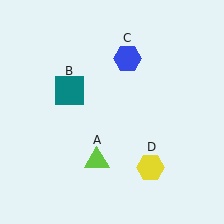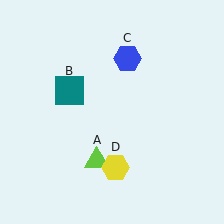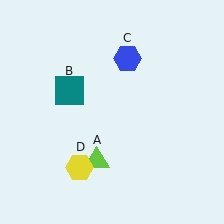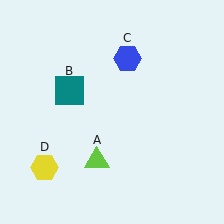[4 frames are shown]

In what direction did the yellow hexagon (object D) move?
The yellow hexagon (object D) moved left.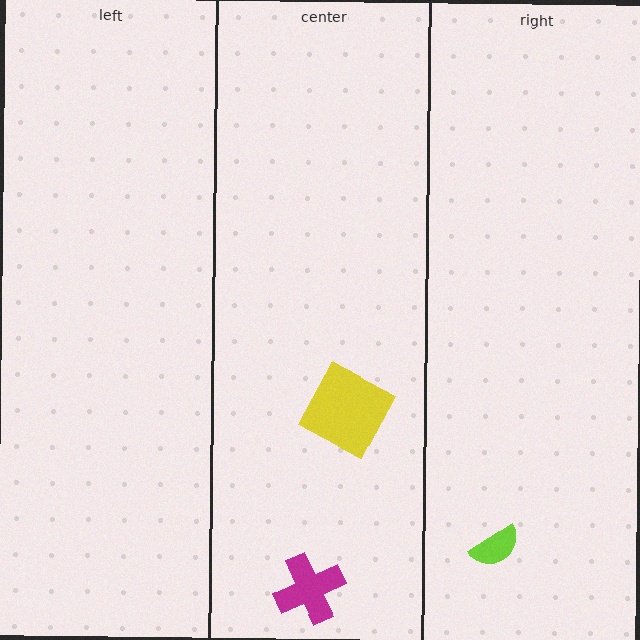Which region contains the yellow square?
The center region.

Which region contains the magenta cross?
The center region.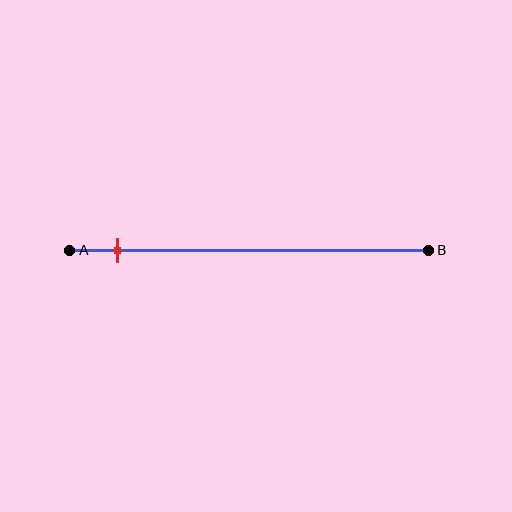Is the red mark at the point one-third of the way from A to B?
No, the mark is at about 15% from A, not at the 33% one-third point.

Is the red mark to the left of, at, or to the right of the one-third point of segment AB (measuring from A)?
The red mark is to the left of the one-third point of segment AB.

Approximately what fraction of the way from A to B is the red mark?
The red mark is approximately 15% of the way from A to B.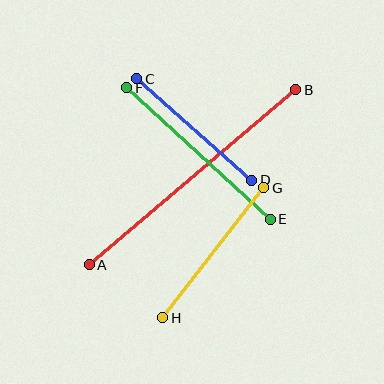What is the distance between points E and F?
The distance is approximately 195 pixels.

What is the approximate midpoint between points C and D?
The midpoint is at approximately (194, 129) pixels.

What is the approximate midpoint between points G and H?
The midpoint is at approximately (213, 253) pixels.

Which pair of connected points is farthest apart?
Points A and B are farthest apart.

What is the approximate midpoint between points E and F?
The midpoint is at approximately (198, 154) pixels.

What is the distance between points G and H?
The distance is approximately 164 pixels.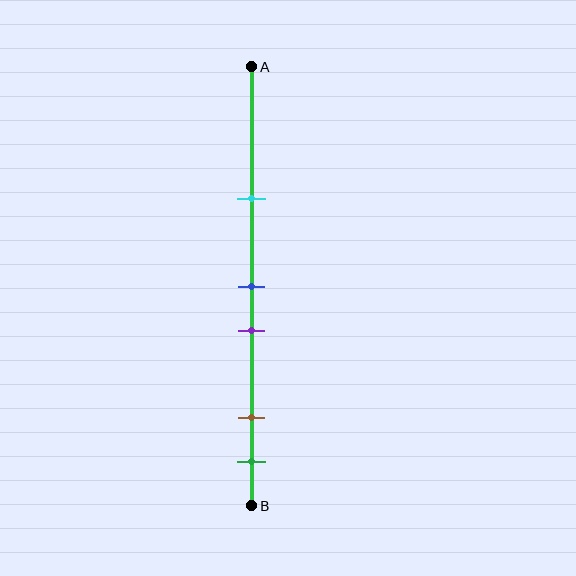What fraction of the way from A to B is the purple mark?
The purple mark is approximately 60% (0.6) of the way from A to B.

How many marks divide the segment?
There are 5 marks dividing the segment.